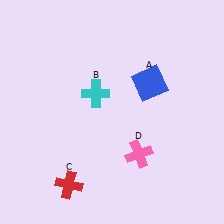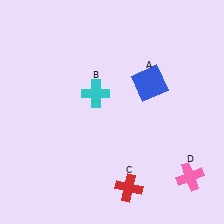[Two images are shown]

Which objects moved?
The objects that moved are: the red cross (C), the pink cross (D).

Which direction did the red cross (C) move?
The red cross (C) moved right.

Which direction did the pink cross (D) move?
The pink cross (D) moved right.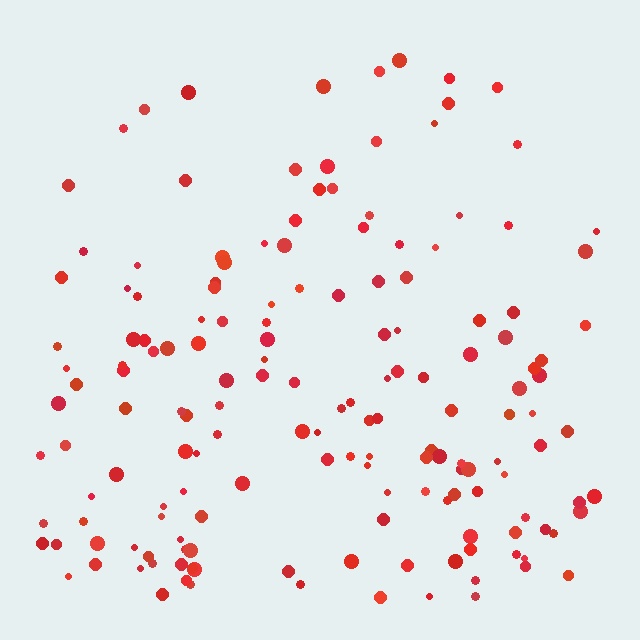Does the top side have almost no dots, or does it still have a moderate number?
Still a moderate number, just noticeably fewer than the bottom.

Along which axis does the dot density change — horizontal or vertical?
Vertical.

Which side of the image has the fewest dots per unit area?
The top.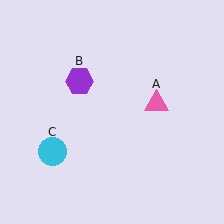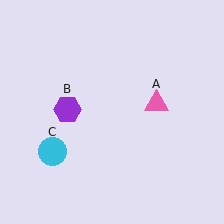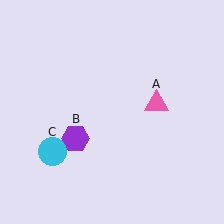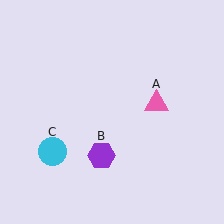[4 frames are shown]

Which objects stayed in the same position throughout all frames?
Pink triangle (object A) and cyan circle (object C) remained stationary.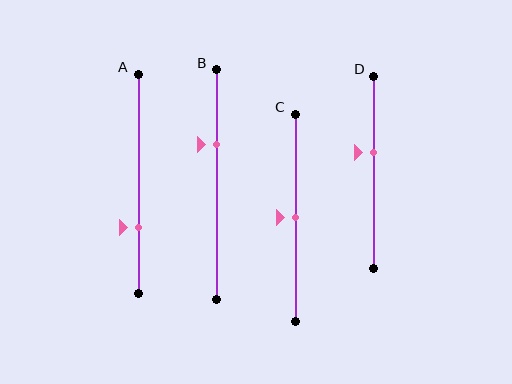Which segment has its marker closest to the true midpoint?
Segment C has its marker closest to the true midpoint.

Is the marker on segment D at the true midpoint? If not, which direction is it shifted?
No, the marker on segment D is shifted upward by about 10% of the segment length.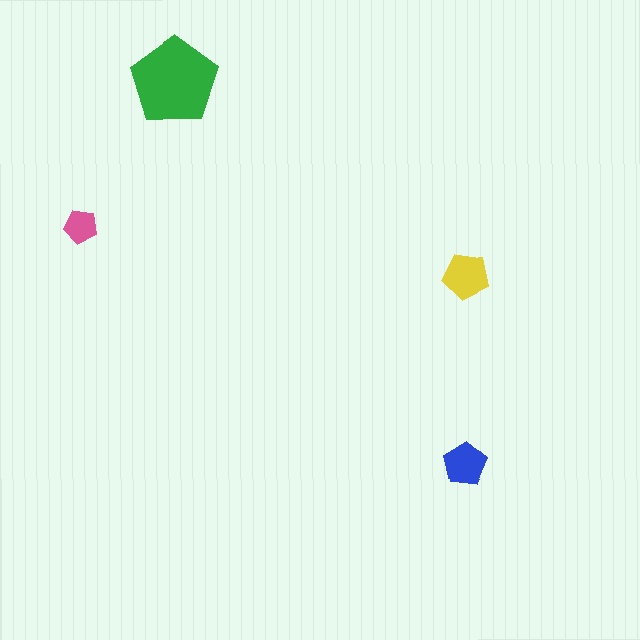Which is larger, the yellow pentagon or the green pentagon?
The green one.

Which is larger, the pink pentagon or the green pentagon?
The green one.